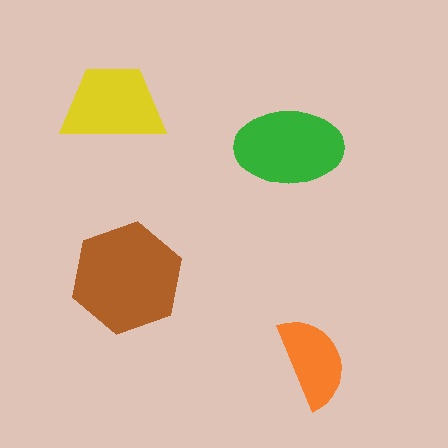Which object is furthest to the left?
The yellow trapezoid is leftmost.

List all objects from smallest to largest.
The orange semicircle, the yellow trapezoid, the green ellipse, the brown hexagon.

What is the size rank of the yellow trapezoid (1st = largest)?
3rd.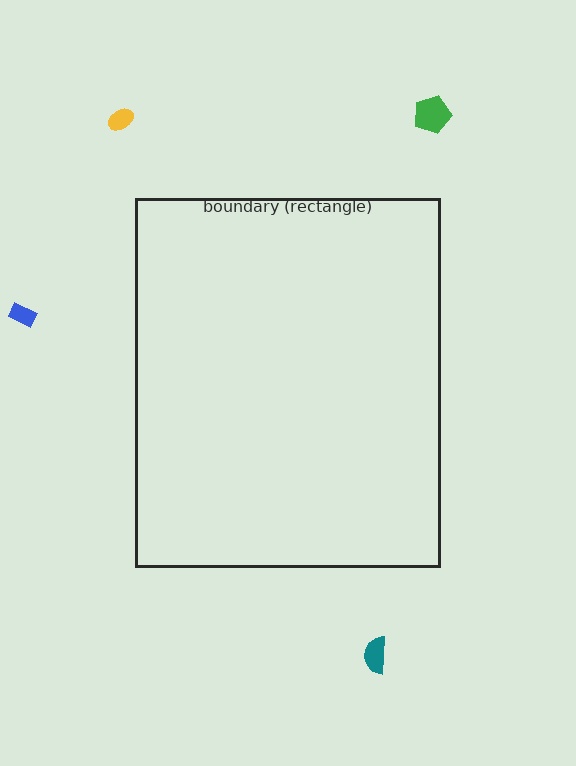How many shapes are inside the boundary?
0 inside, 4 outside.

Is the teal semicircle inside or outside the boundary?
Outside.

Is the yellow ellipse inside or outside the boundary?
Outside.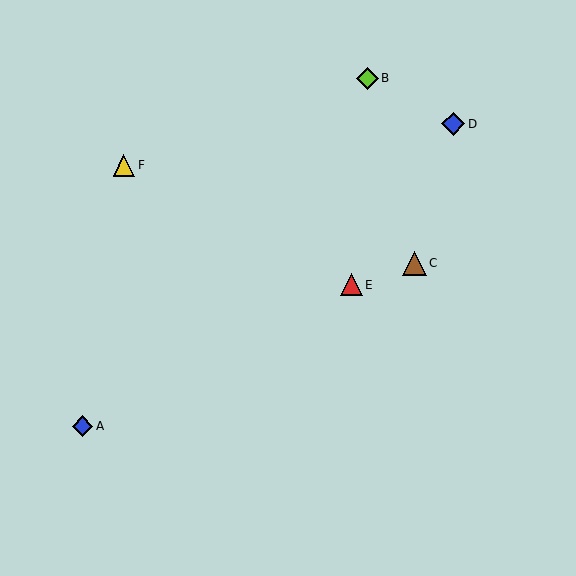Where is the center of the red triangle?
The center of the red triangle is at (351, 285).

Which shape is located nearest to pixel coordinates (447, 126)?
The blue diamond (labeled D) at (453, 124) is nearest to that location.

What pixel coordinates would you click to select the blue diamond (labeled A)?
Click at (83, 426) to select the blue diamond A.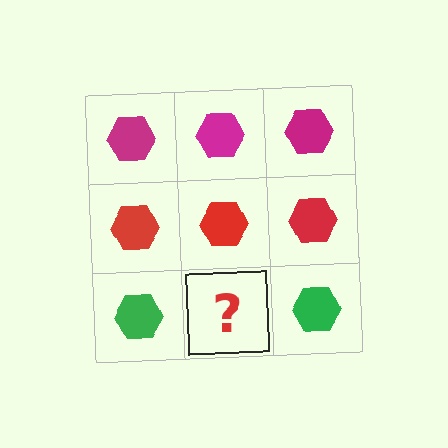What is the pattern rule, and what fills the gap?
The rule is that each row has a consistent color. The gap should be filled with a green hexagon.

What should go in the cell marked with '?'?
The missing cell should contain a green hexagon.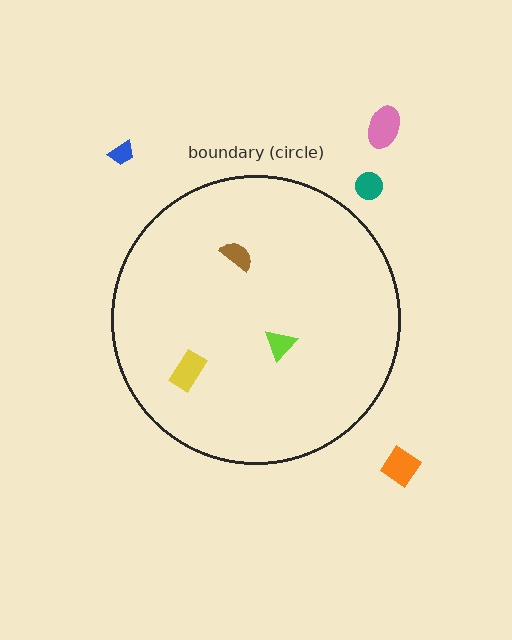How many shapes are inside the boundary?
3 inside, 4 outside.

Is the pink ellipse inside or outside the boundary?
Outside.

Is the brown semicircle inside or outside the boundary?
Inside.